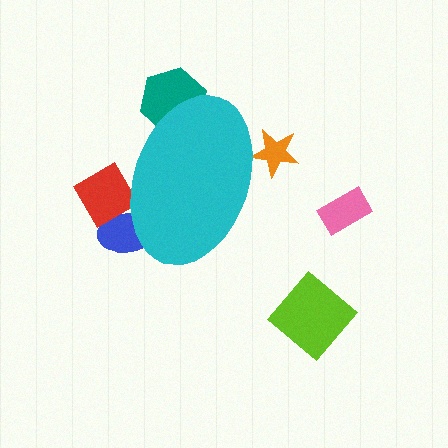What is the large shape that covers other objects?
A cyan ellipse.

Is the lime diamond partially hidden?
No, the lime diamond is fully visible.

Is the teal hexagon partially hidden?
Yes, the teal hexagon is partially hidden behind the cyan ellipse.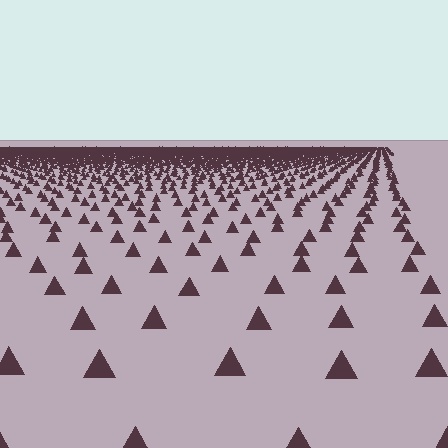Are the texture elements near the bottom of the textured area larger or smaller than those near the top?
Larger. Near the bottom, elements are closer to the viewer and appear at a bigger on-screen size.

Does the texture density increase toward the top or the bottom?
Density increases toward the top.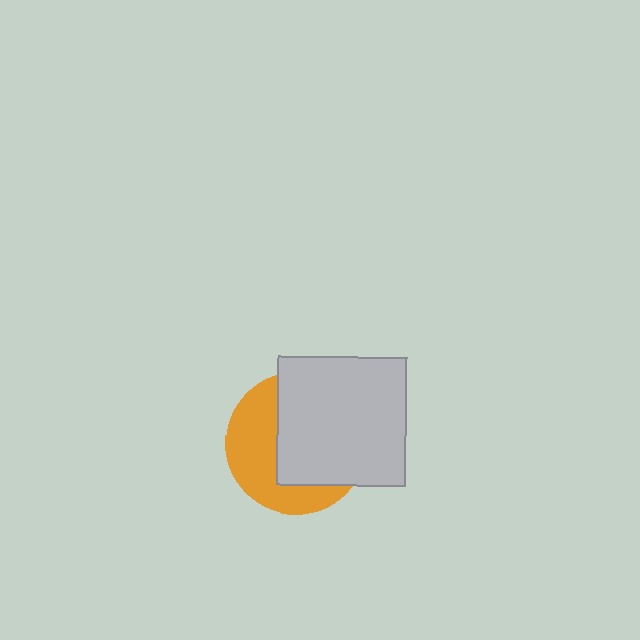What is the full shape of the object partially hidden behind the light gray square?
The partially hidden object is an orange circle.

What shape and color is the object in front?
The object in front is a light gray square.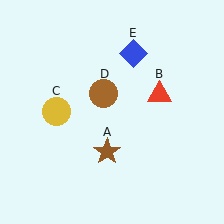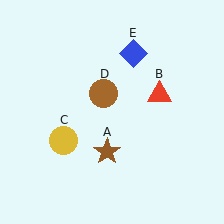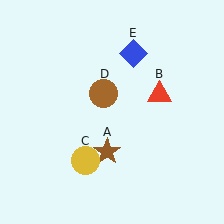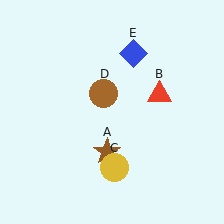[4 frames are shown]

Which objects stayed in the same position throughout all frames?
Brown star (object A) and red triangle (object B) and brown circle (object D) and blue diamond (object E) remained stationary.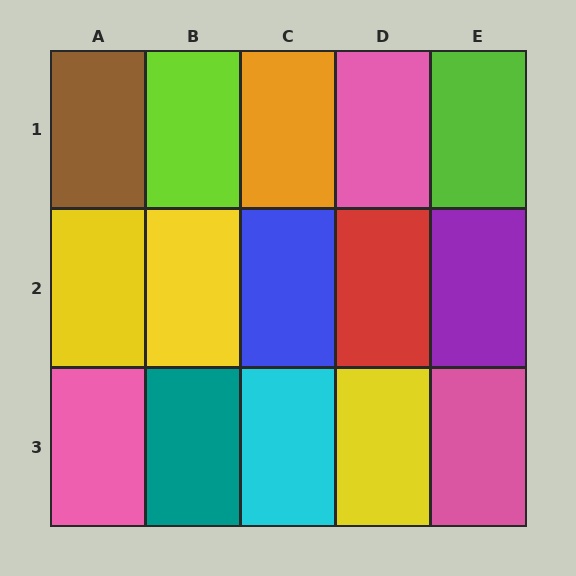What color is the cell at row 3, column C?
Cyan.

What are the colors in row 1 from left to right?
Brown, lime, orange, pink, lime.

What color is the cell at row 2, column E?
Purple.